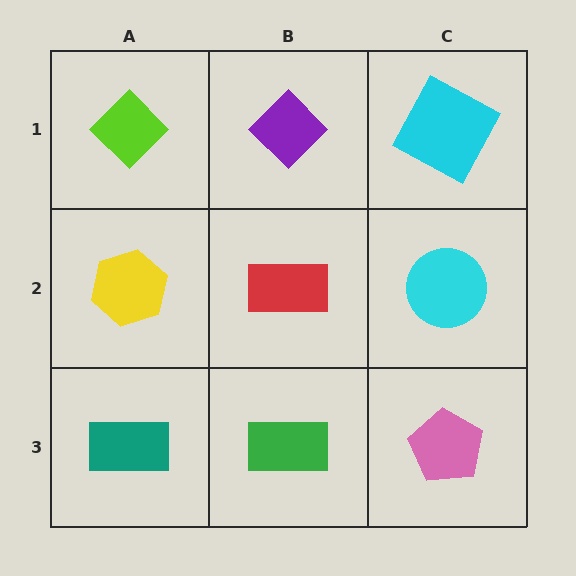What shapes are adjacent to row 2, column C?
A cyan square (row 1, column C), a pink pentagon (row 3, column C), a red rectangle (row 2, column B).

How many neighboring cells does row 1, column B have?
3.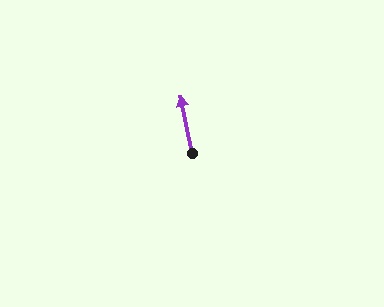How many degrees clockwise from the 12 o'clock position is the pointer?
Approximately 349 degrees.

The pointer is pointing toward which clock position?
Roughly 12 o'clock.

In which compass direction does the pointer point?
North.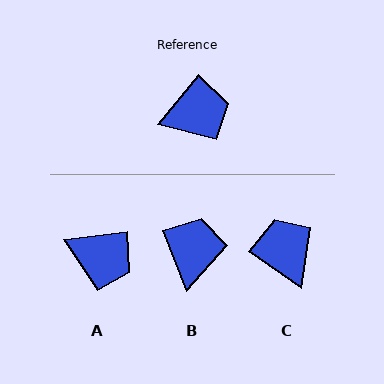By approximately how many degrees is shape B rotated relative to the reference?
Approximately 62 degrees counter-clockwise.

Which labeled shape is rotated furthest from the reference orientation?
C, about 95 degrees away.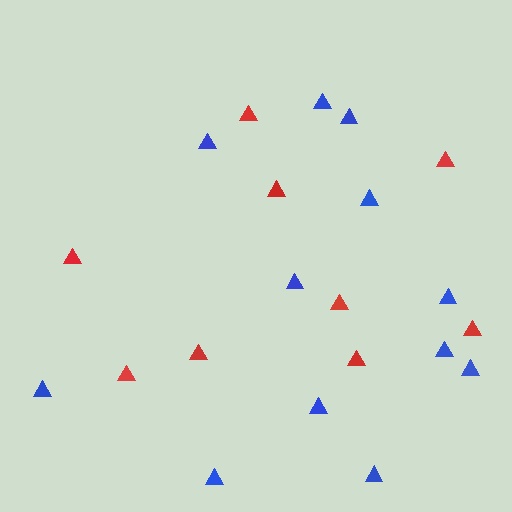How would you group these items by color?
There are 2 groups: one group of red triangles (9) and one group of blue triangles (12).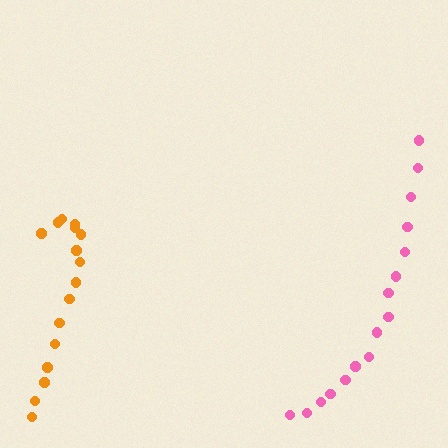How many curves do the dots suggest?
There are 2 distinct paths.